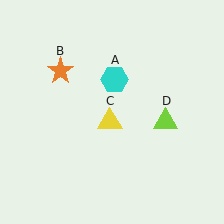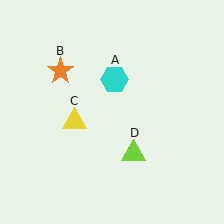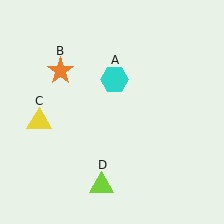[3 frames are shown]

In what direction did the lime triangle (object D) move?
The lime triangle (object D) moved down and to the left.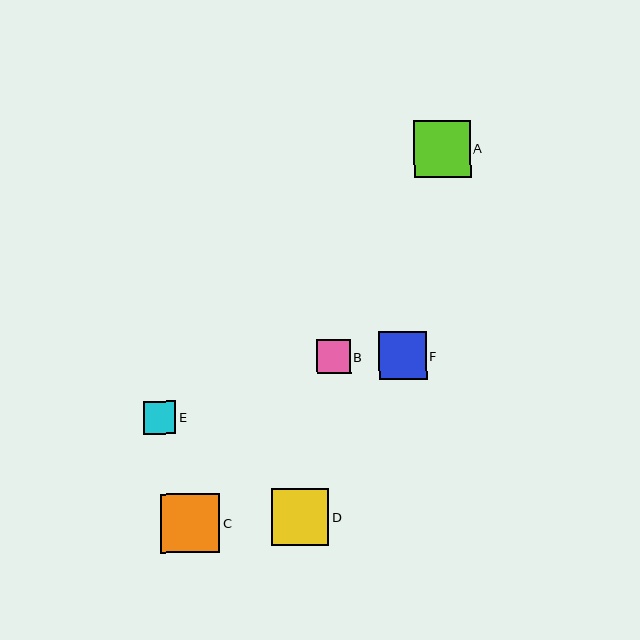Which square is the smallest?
Square E is the smallest with a size of approximately 33 pixels.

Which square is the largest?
Square C is the largest with a size of approximately 59 pixels.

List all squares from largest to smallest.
From largest to smallest: C, D, A, F, B, E.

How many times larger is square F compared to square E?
Square F is approximately 1.5 times the size of square E.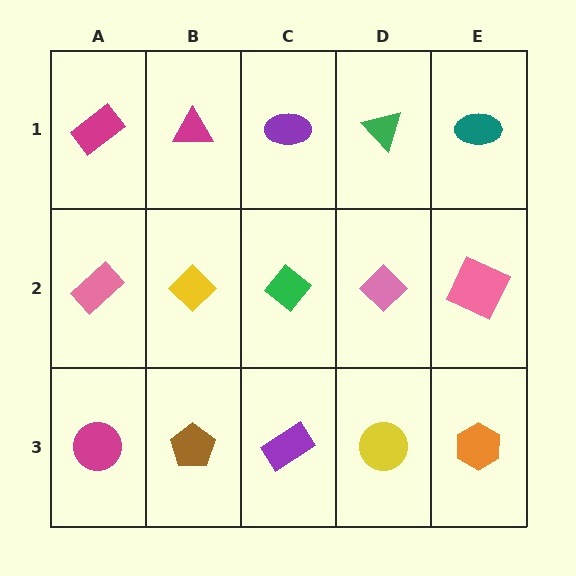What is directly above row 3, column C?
A green diamond.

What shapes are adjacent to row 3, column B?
A yellow diamond (row 2, column B), a magenta circle (row 3, column A), a purple rectangle (row 3, column C).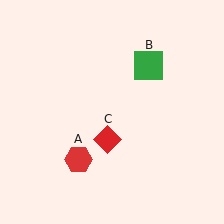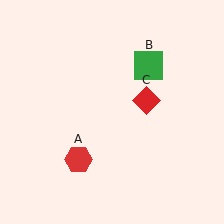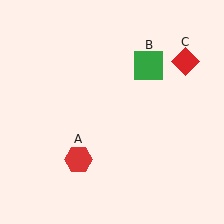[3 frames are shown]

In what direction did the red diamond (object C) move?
The red diamond (object C) moved up and to the right.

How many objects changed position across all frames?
1 object changed position: red diamond (object C).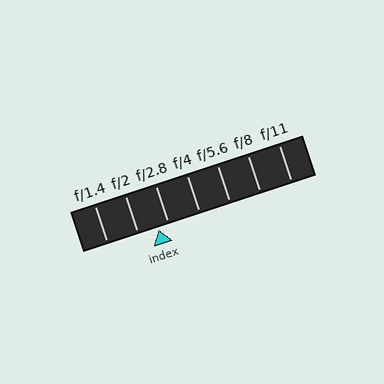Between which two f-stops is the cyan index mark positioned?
The index mark is between f/2 and f/2.8.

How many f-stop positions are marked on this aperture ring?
There are 7 f-stop positions marked.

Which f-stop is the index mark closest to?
The index mark is closest to f/2.8.